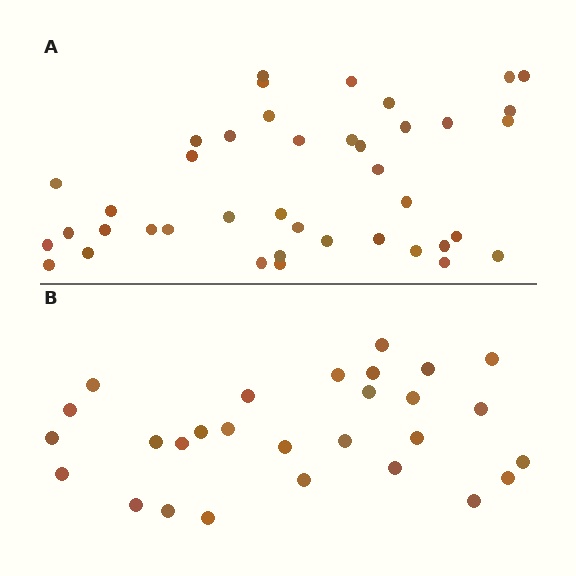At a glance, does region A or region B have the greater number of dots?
Region A (the top region) has more dots.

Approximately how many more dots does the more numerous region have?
Region A has approximately 15 more dots than region B.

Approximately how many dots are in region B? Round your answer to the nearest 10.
About 30 dots. (The exact count is 28, which rounds to 30.)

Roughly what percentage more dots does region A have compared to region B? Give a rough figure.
About 45% more.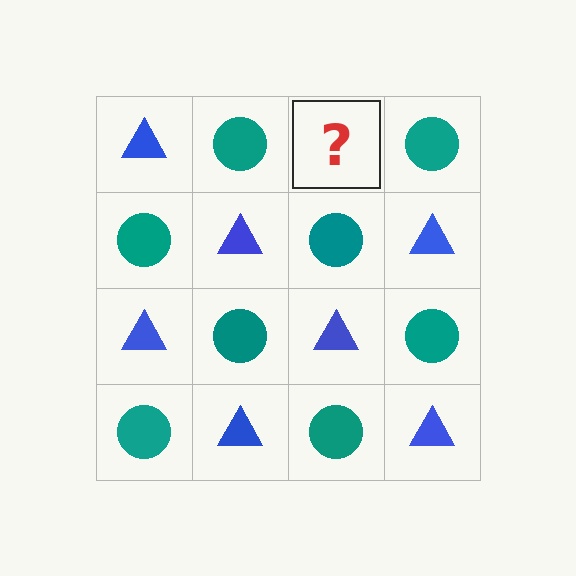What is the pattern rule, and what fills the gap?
The rule is that it alternates blue triangle and teal circle in a checkerboard pattern. The gap should be filled with a blue triangle.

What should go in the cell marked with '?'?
The missing cell should contain a blue triangle.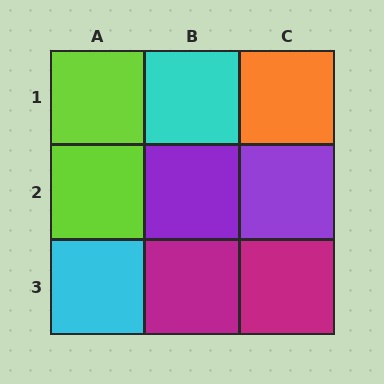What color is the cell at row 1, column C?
Orange.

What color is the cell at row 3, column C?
Magenta.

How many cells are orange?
1 cell is orange.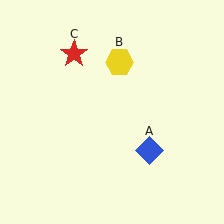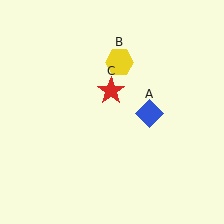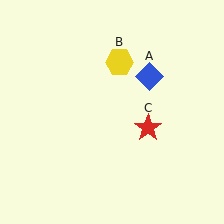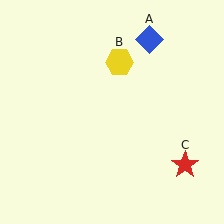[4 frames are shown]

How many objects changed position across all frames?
2 objects changed position: blue diamond (object A), red star (object C).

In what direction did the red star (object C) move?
The red star (object C) moved down and to the right.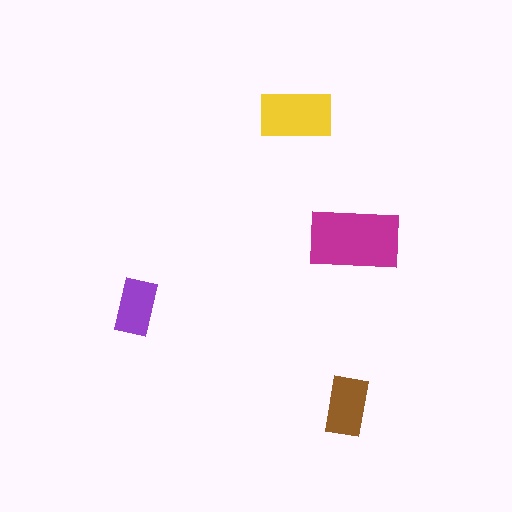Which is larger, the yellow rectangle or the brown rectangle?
The yellow one.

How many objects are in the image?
There are 4 objects in the image.